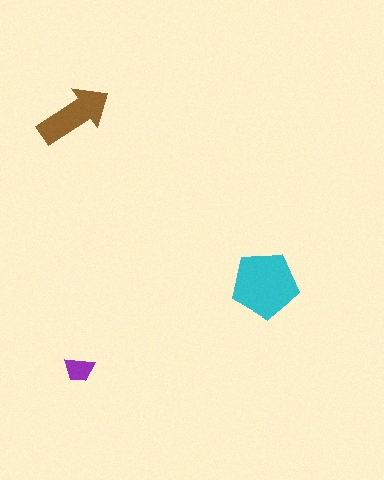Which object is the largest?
The cyan pentagon.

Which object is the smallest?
The purple trapezoid.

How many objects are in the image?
There are 3 objects in the image.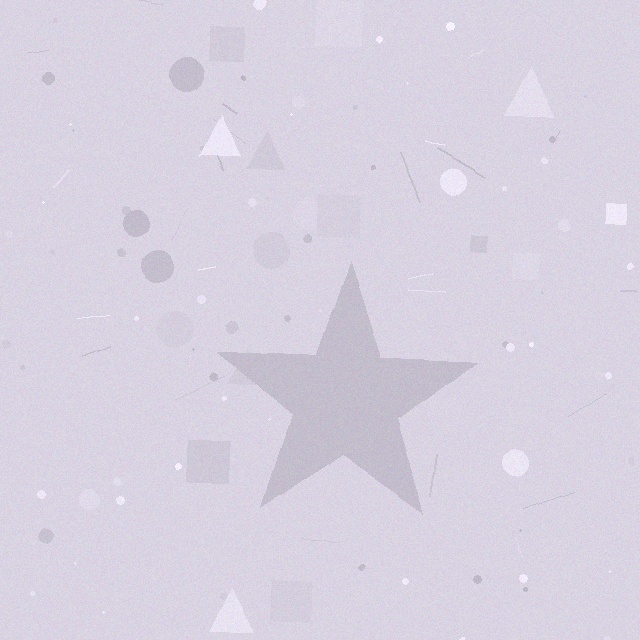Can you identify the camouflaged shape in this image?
The camouflaged shape is a star.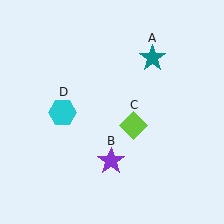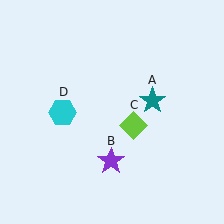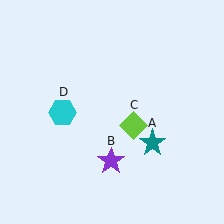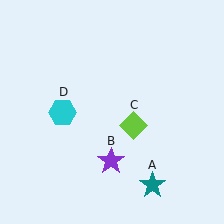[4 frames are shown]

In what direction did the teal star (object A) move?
The teal star (object A) moved down.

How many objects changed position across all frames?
1 object changed position: teal star (object A).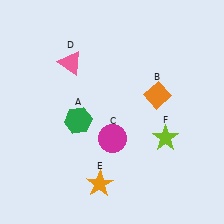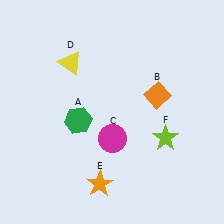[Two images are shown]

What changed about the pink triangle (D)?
In Image 1, D is pink. In Image 2, it changed to yellow.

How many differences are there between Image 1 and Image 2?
There is 1 difference between the two images.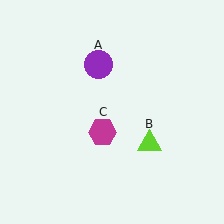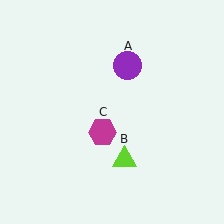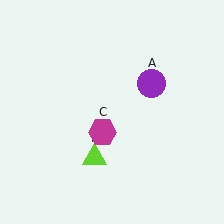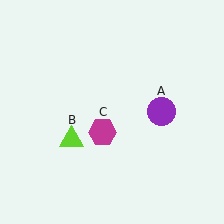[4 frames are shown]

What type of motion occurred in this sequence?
The purple circle (object A), lime triangle (object B) rotated clockwise around the center of the scene.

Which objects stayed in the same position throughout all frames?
Magenta hexagon (object C) remained stationary.